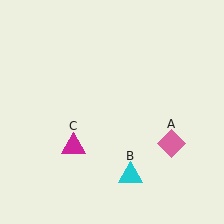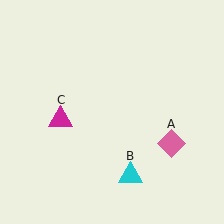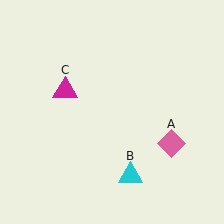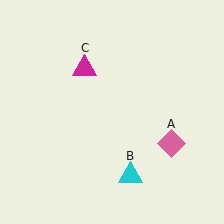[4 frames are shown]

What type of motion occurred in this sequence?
The magenta triangle (object C) rotated clockwise around the center of the scene.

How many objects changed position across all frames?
1 object changed position: magenta triangle (object C).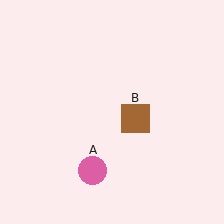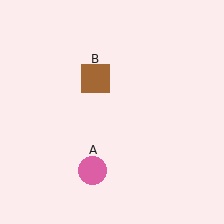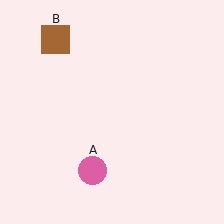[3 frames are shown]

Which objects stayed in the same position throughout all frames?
Pink circle (object A) remained stationary.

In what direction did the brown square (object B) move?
The brown square (object B) moved up and to the left.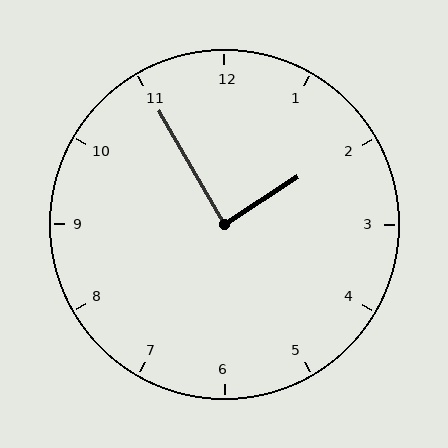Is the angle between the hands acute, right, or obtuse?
It is right.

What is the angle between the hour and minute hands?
Approximately 88 degrees.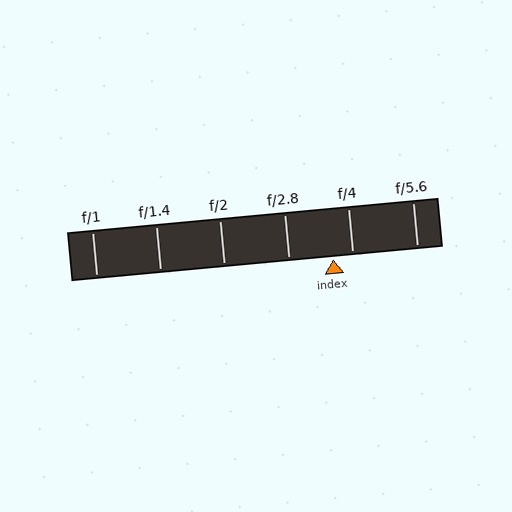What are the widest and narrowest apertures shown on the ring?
The widest aperture shown is f/1 and the narrowest is f/5.6.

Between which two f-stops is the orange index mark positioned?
The index mark is between f/2.8 and f/4.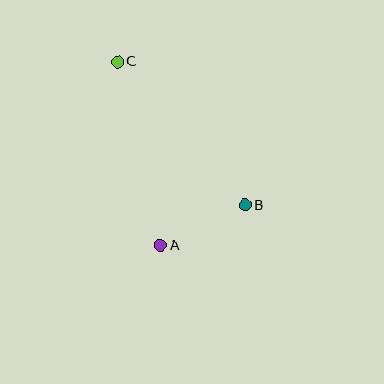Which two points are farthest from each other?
Points B and C are farthest from each other.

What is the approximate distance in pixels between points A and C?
The distance between A and C is approximately 188 pixels.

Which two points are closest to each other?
Points A and B are closest to each other.